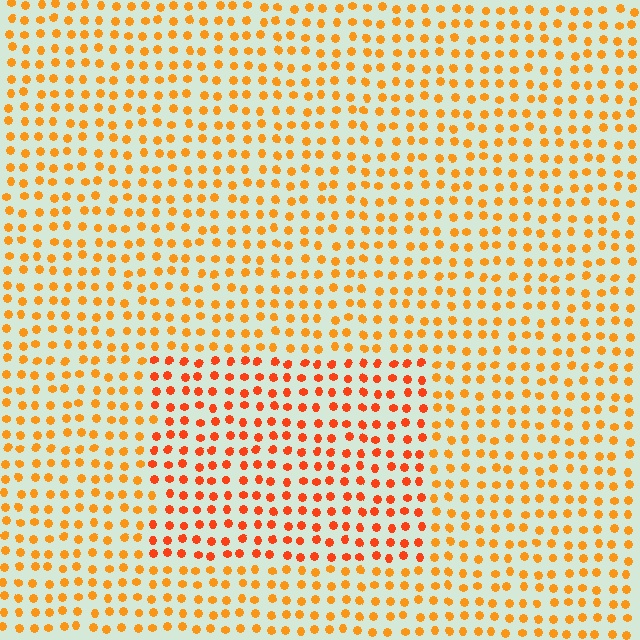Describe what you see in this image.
The image is filled with small orange elements in a uniform arrangement. A rectangle-shaped region is visible where the elements are tinted to a slightly different hue, forming a subtle color boundary.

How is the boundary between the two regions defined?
The boundary is defined purely by a slight shift in hue (about 23 degrees). Spacing, size, and orientation are identical on both sides.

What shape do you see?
I see a rectangle.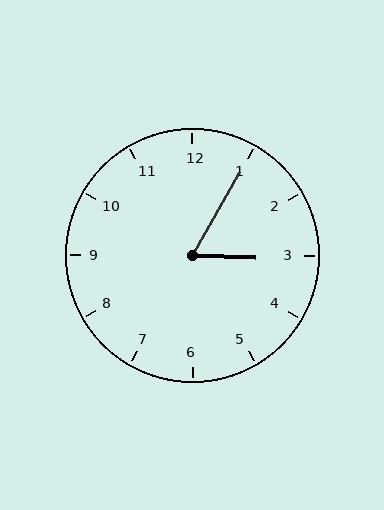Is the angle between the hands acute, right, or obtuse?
It is acute.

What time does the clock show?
3:05.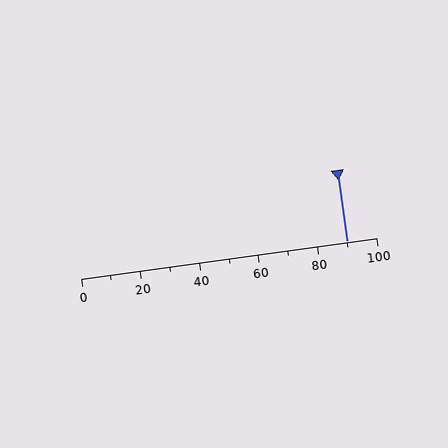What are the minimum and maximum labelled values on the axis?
The axis runs from 0 to 100.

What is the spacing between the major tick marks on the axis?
The major ticks are spaced 20 apart.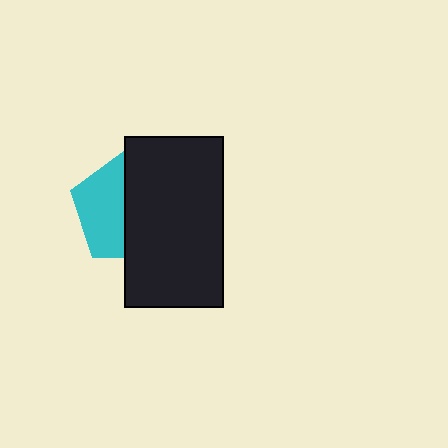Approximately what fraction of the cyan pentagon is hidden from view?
Roughly 55% of the cyan pentagon is hidden behind the black rectangle.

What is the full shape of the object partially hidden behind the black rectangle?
The partially hidden object is a cyan pentagon.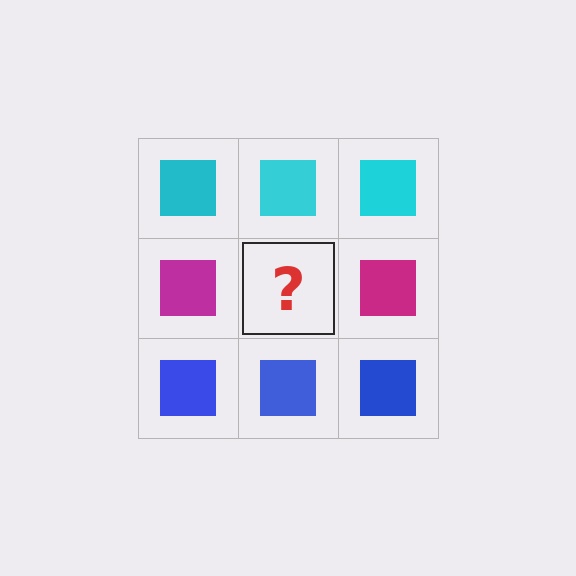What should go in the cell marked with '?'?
The missing cell should contain a magenta square.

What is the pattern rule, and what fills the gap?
The rule is that each row has a consistent color. The gap should be filled with a magenta square.